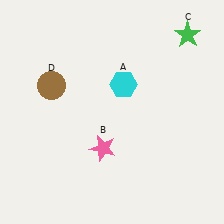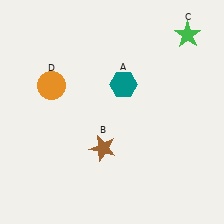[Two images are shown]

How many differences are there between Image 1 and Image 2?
There are 3 differences between the two images.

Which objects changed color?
A changed from cyan to teal. B changed from pink to brown. D changed from brown to orange.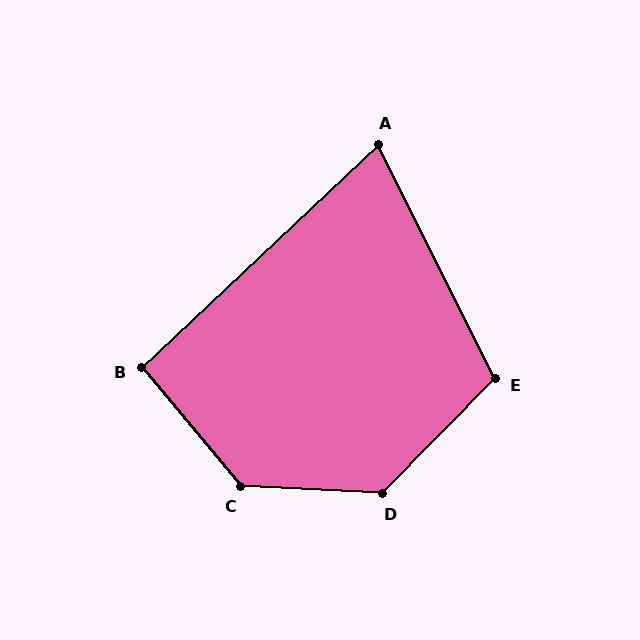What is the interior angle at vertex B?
Approximately 94 degrees (approximately right).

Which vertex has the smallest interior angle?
A, at approximately 73 degrees.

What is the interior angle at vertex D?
Approximately 132 degrees (obtuse).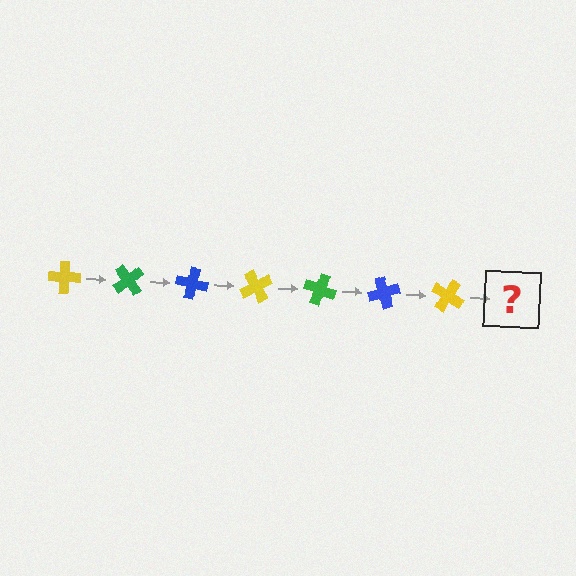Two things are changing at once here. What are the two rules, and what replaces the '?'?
The two rules are that it rotates 50 degrees each step and the color cycles through yellow, green, and blue. The '?' should be a green cross, rotated 350 degrees from the start.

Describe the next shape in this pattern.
It should be a green cross, rotated 350 degrees from the start.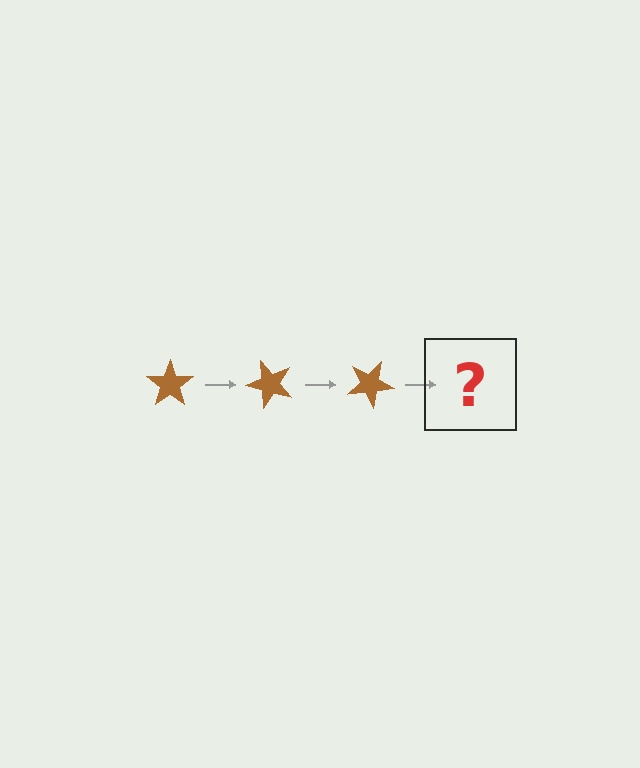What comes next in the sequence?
The next element should be a brown star rotated 150 degrees.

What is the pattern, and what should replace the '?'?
The pattern is that the star rotates 50 degrees each step. The '?' should be a brown star rotated 150 degrees.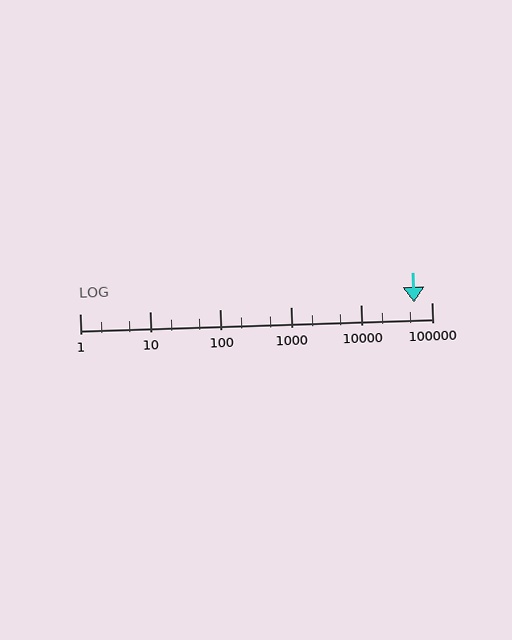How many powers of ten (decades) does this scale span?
The scale spans 5 decades, from 1 to 100000.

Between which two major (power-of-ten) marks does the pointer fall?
The pointer is between 10000 and 100000.